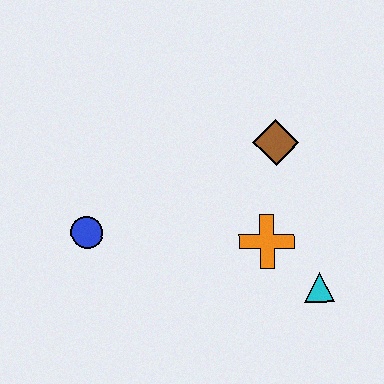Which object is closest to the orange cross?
The cyan triangle is closest to the orange cross.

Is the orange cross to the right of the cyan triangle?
No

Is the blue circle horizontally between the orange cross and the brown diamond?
No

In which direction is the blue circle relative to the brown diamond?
The blue circle is to the left of the brown diamond.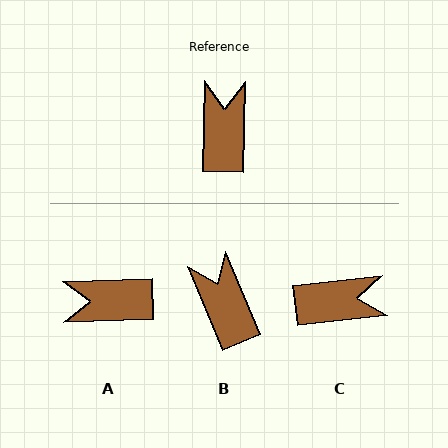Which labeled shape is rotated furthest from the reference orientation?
A, about 93 degrees away.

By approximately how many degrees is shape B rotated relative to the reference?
Approximately 24 degrees counter-clockwise.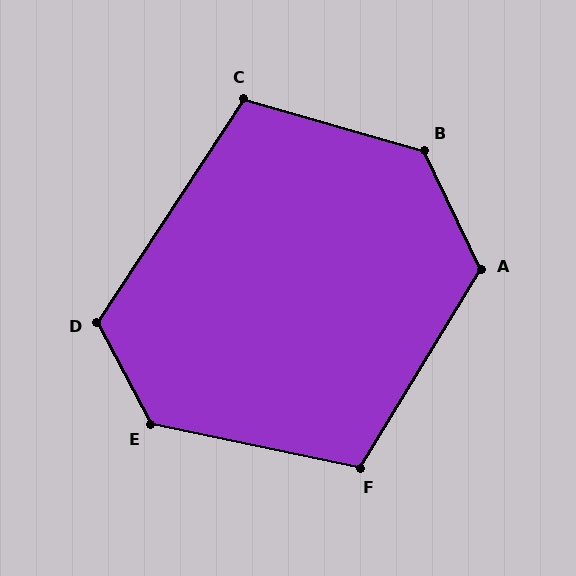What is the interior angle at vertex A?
Approximately 123 degrees (obtuse).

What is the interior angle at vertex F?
Approximately 110 degrees (obtuse).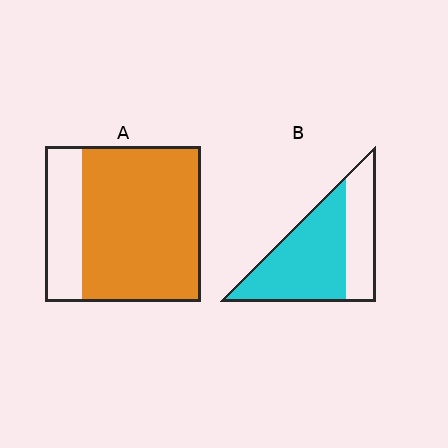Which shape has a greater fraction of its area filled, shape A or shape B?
Shape A.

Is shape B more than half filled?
Yes.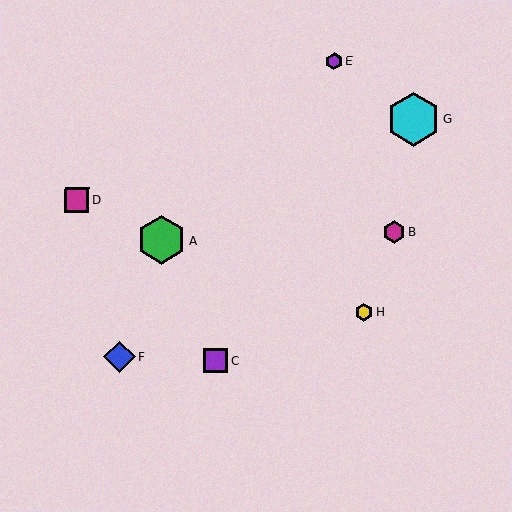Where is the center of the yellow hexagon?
The center of the yellow hexagon is at (363, 312).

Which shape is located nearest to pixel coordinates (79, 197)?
The magenta square (labeled D) at (77, 200) is nearest to that location.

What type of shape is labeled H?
Shape H is a yellow hexagon.